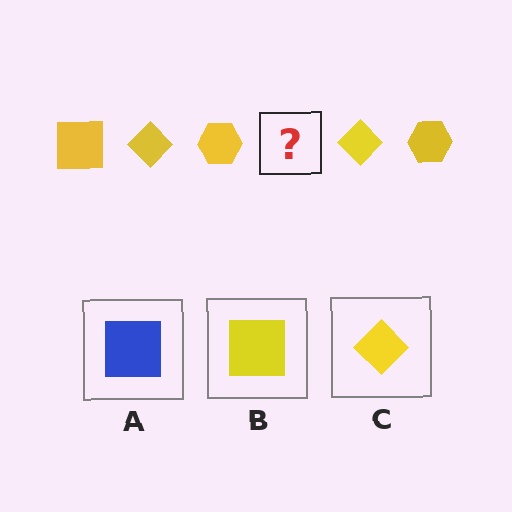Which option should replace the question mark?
Option B.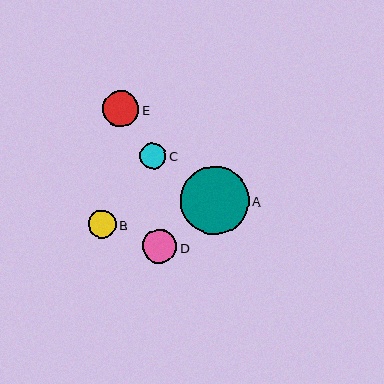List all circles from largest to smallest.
From largest to smallest: A, E, D, B, C.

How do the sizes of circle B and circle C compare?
Circle B and circle C are approximately the same size.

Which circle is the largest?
Circle A is the largest with a size of approximately 68 pixels.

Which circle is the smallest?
Circle C is the smallest with a size of approximately 26 pixels.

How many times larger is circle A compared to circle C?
Circle A is approximately 2.6 times the size of circle C.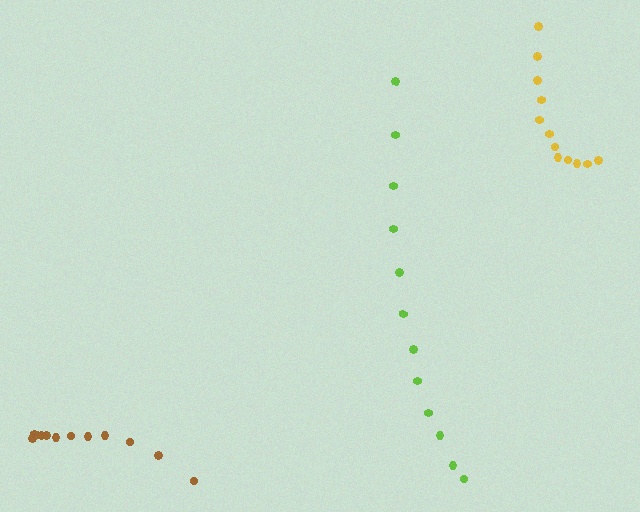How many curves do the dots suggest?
There are 3 distinct paths.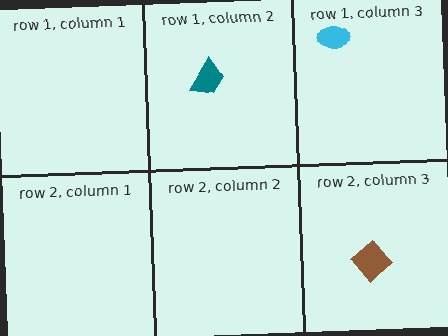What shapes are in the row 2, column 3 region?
The brown diamond.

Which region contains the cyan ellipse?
The row 1, column 3 region.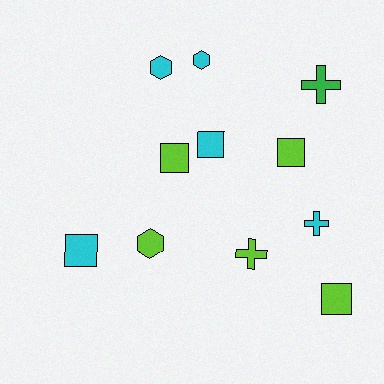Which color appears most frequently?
Cyan, with 5 objects.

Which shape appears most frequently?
Square, with 5 objects.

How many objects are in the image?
There are 11 objects.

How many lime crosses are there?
There is 1 lime cross.